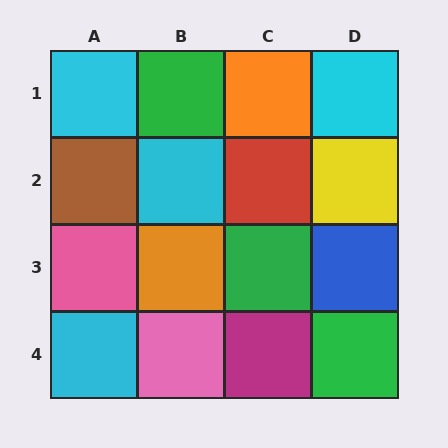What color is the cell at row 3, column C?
Green.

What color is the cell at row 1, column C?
Orange.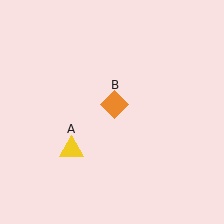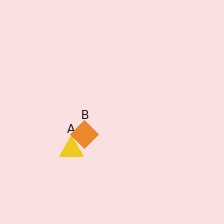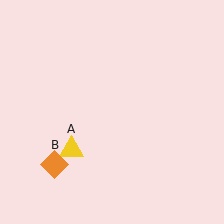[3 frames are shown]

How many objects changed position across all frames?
1 object changed position: orange diamond (object B).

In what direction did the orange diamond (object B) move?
The orange diamond (object B) moved down and to the left.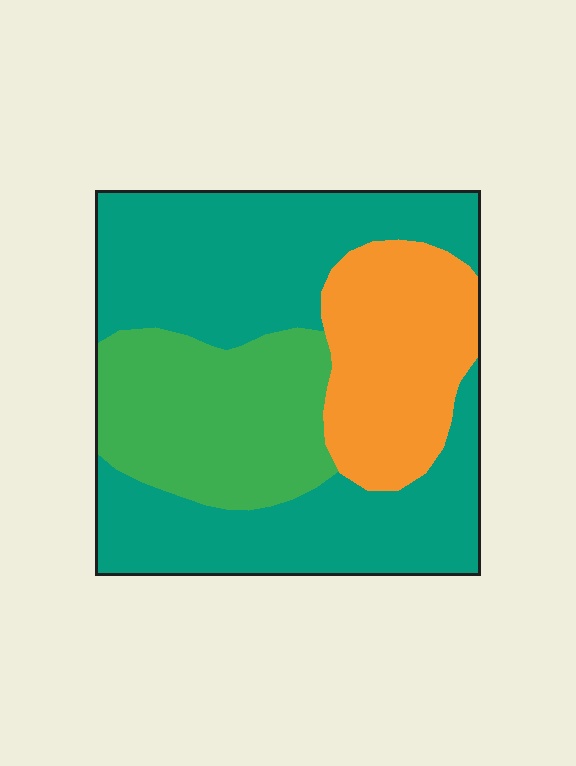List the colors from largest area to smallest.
From largest to smallest: teal, green, orange.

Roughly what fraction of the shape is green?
Green takes up about one quarter (1/4) of the shape.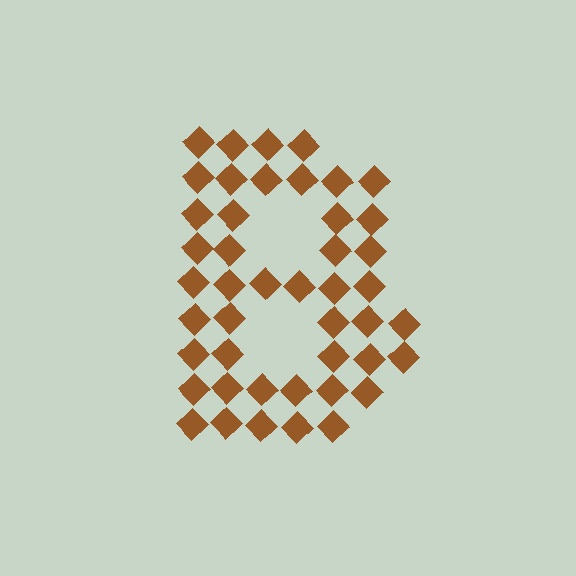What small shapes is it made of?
It is made of small diamonds.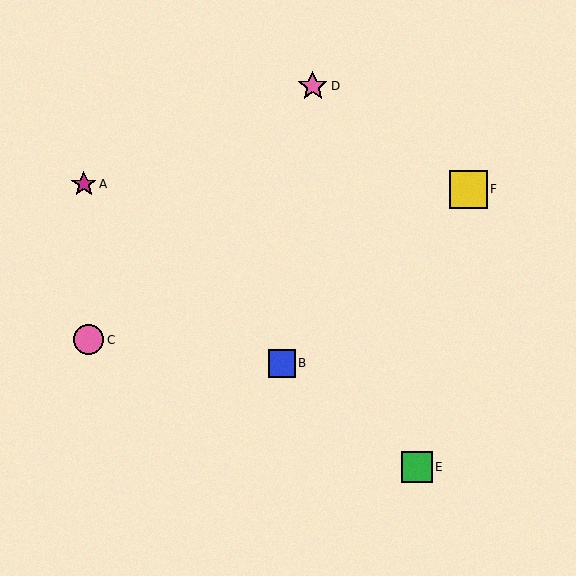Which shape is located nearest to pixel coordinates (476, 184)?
The yellow square (labeled F) at (468, 189) is nearest to that location.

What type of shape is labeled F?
Shape F is a yellow square.